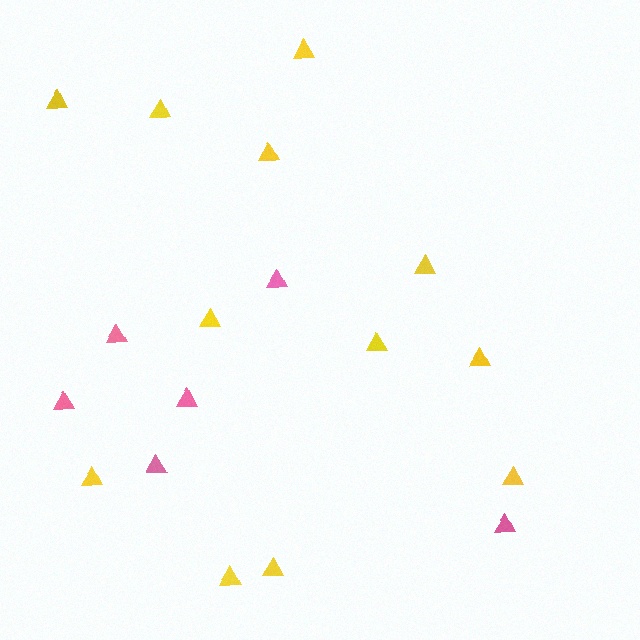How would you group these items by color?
There are 2 groups: one group of pink triangles (6) and one group of yellow triangles (12).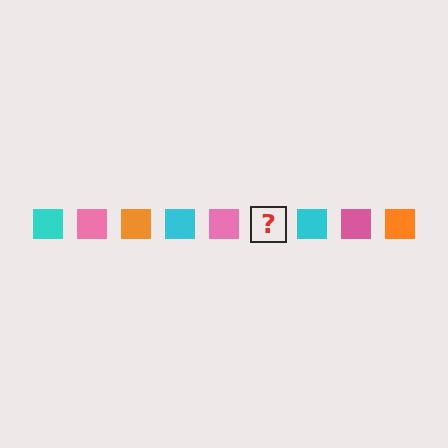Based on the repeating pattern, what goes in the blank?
The blank should be an orange square.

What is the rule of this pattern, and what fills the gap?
The rule is that the pattern cycles through cyan, pink, orange squares. The gap should be filled with an orange square.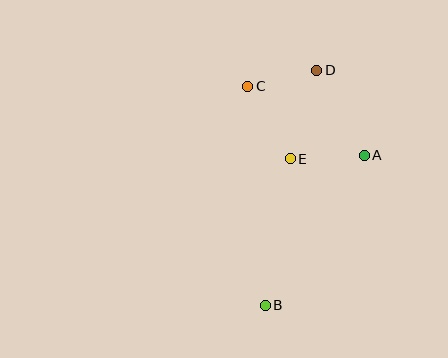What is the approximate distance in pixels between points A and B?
The distance between A and B is approximately 180 pixels.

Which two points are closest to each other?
Points C and D are closest to each other.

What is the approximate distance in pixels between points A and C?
The distance between A and C is approximately 136 pixels.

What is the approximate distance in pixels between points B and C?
The distance between B and C is approximately 220 pixels.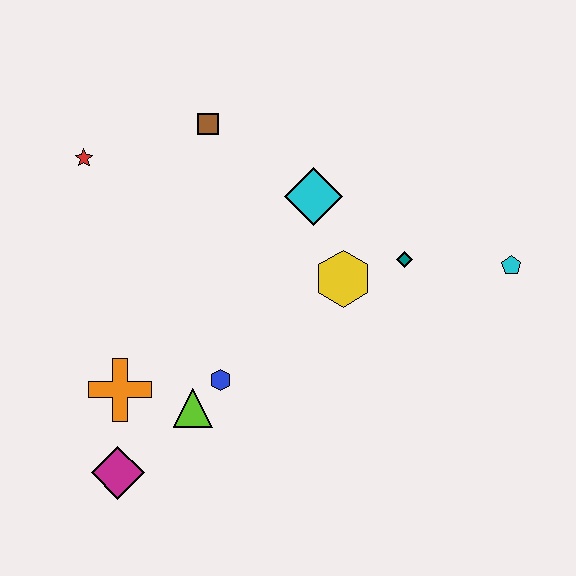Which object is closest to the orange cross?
The lime triangle is closest to the orange cross.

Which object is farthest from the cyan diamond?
The magenta diamond is farthest from the cyan diamond.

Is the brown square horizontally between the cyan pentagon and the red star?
Yes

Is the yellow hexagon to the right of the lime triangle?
Yes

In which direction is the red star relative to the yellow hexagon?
The red star is to the left of the yellow hexagon.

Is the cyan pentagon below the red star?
Yes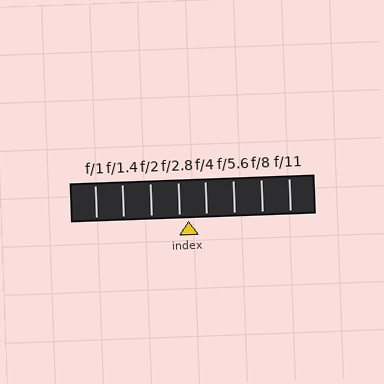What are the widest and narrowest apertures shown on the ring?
The widest aperture shown is f/1 and the narrowest is f/11.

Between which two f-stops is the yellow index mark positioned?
The index mark is between f/2.8 and f/4.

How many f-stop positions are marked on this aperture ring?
There are 8 f-stop positions marked.